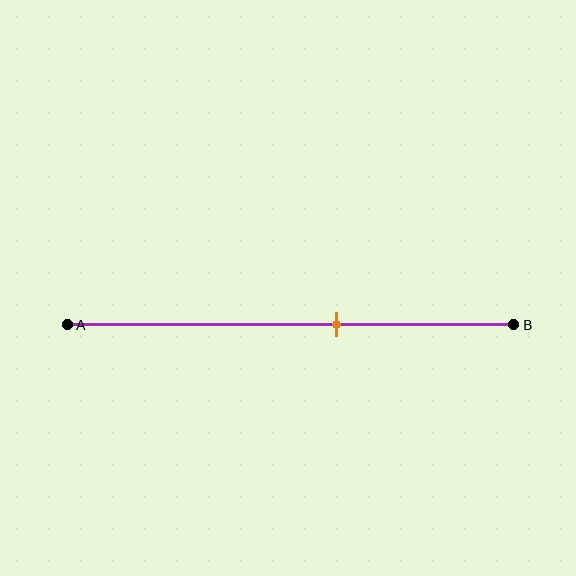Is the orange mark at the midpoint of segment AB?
No, the mark is at about 60% from A, not at the 50% midpoint.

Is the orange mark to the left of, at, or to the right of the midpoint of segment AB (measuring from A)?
The orange mark is to the right of the midpoint of segment AB.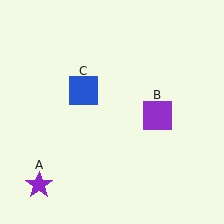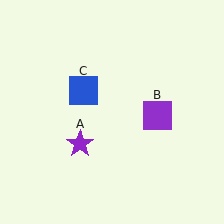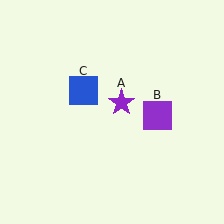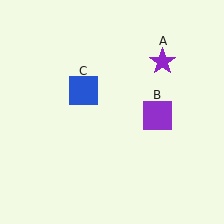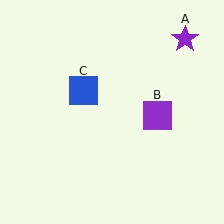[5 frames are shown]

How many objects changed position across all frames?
1 object changed position: purple star (object A).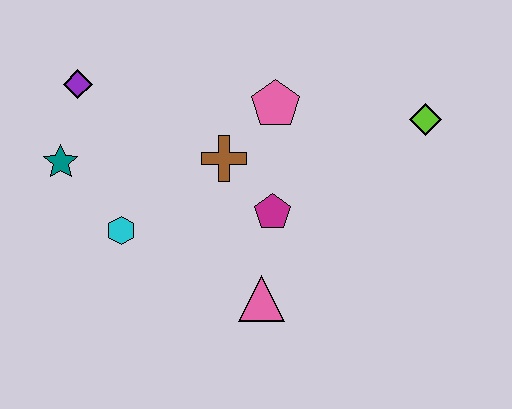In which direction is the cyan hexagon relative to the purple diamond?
The cyan hexagon is below the purple diamond.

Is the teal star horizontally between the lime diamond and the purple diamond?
No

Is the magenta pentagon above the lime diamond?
No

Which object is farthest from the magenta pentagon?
The purple diamond is farthest from the magenta pentagon.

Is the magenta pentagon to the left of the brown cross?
No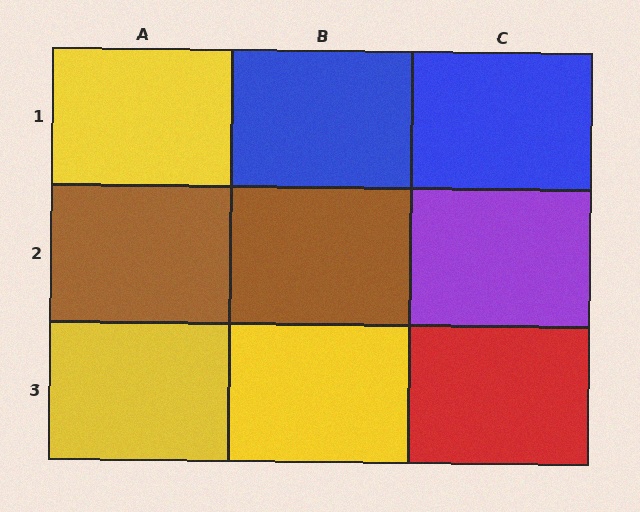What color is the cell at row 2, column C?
Purple.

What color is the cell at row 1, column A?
Yellow.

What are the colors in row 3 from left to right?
Yellow, yellow, red.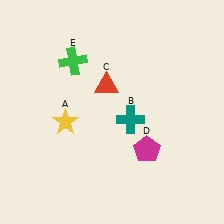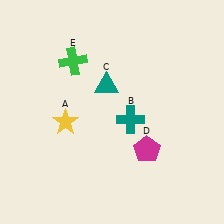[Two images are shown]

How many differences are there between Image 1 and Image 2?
There is 1 difference between the two images.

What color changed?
The triangle (C) changed from red in Image 1 to teal in Image 2.